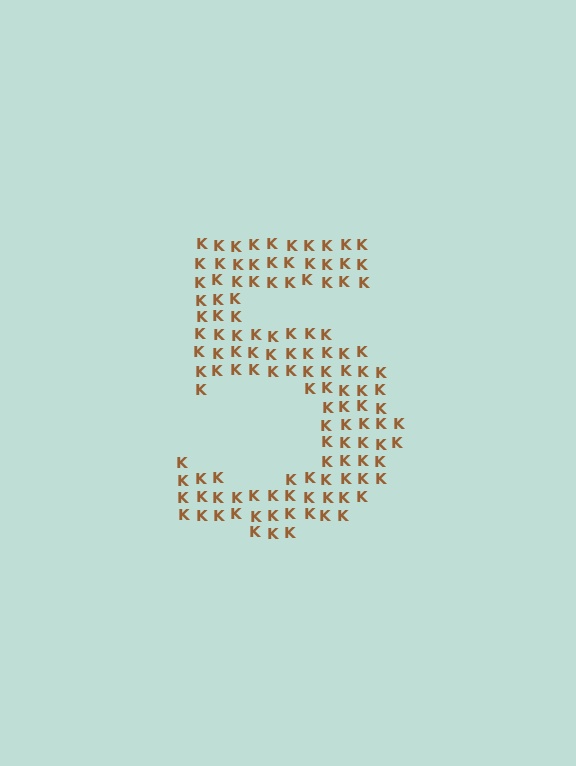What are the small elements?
The small elements are letter K's.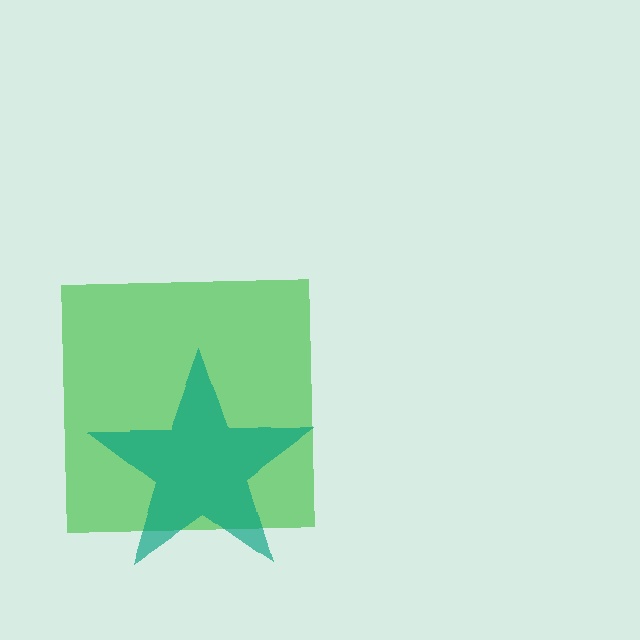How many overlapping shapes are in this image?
There are 2 overlapping shapes in the image.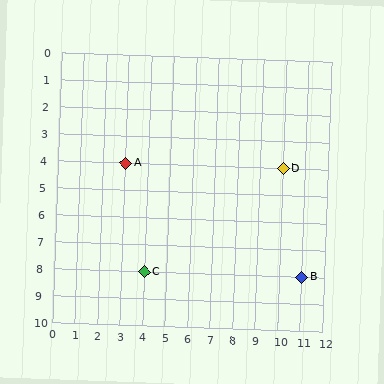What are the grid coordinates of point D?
Point D is at grid coordinates (10, 4).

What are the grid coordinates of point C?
Point C is at grid coordinates (4, 8).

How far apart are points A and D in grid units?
Points A and D are 7 columns apart.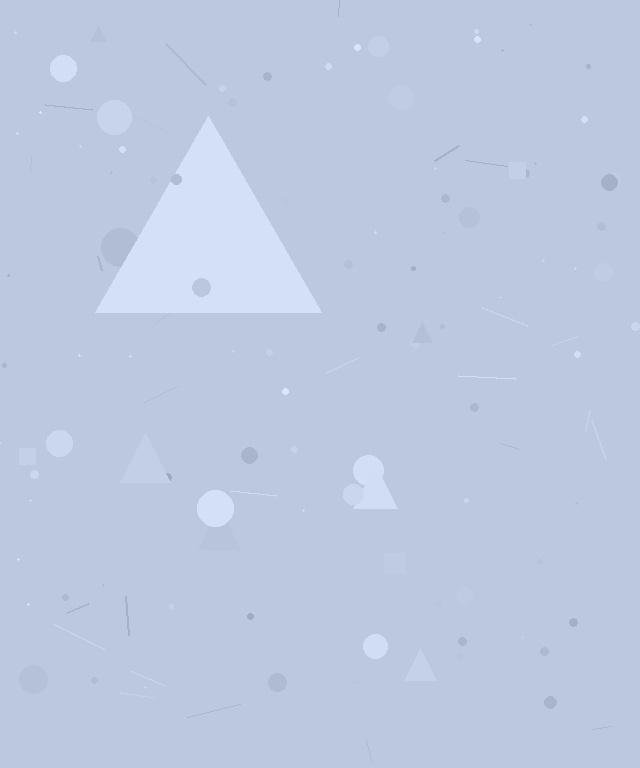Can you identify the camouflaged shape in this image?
The camouflaged shape is a triangle.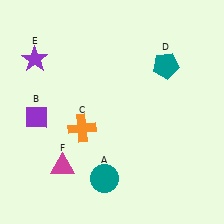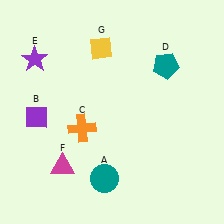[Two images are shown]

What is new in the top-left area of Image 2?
A yellow diamond (G) was added in the top-left area of Image 2.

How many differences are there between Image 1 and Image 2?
There is 1 difference between the two images.